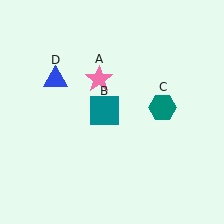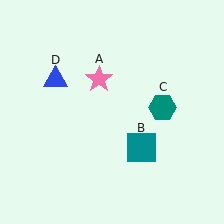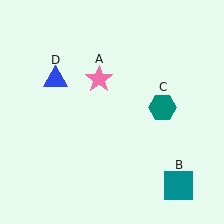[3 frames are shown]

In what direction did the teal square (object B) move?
The teal square (object B) moved down and to the right.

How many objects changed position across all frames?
1 object changed position: teal square (object B).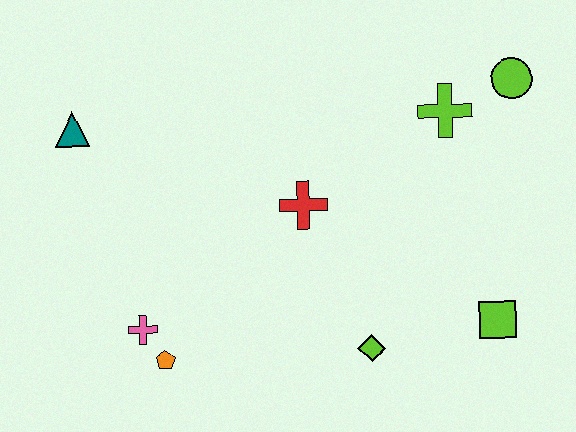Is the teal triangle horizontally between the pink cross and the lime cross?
No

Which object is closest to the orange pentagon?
The pink cross is closest to the orange pentagon.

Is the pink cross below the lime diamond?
No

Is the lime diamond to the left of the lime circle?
Yes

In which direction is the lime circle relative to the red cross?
The lime circle is to the right of the red cross.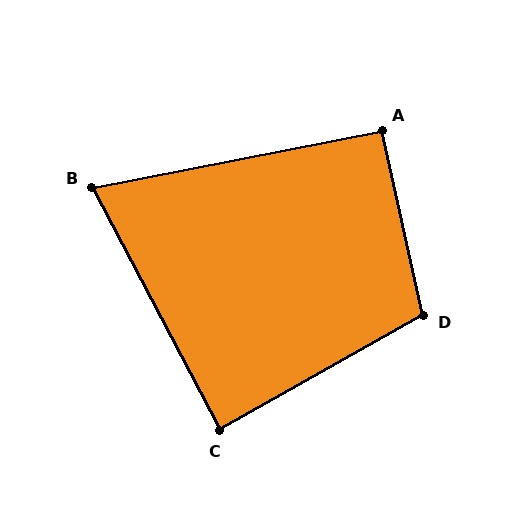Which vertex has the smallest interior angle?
B, at approximately 73 degrees.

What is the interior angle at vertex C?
Approximately 88 degrees (approximately right).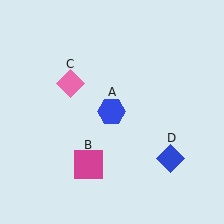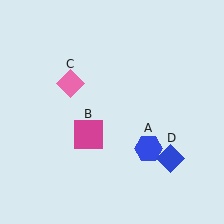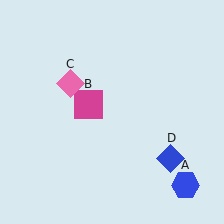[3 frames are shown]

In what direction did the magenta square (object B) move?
The magenta square (object B) moved up.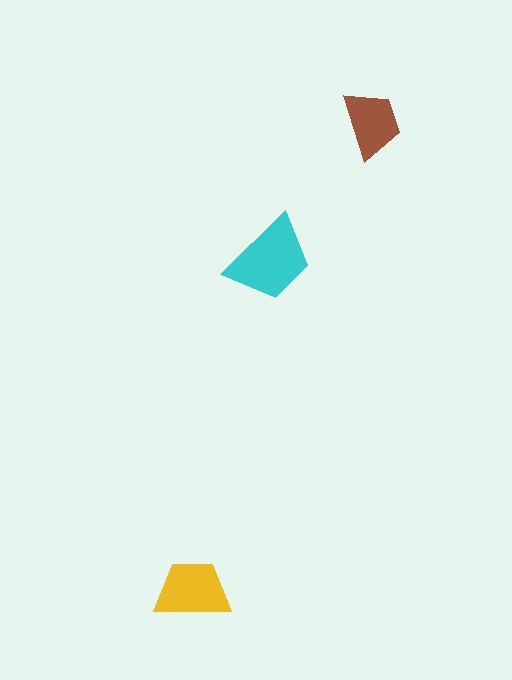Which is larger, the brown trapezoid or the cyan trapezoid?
The cyan one.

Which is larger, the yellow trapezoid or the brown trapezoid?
The yellow one.